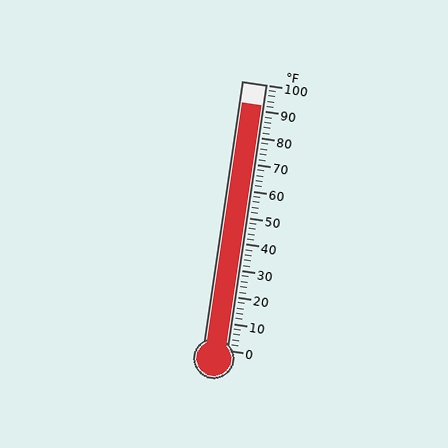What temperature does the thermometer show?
The thermometer shows approximately 92°F.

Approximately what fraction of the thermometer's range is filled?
The thermometer is filled to approximately 90% of its range.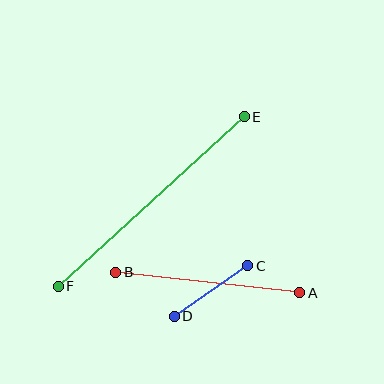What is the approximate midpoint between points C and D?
The midpoint is at approximately (211, 291) pixels.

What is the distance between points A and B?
The distance is approximately 185 pixels.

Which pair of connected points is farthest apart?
Points E and F are farthest apart.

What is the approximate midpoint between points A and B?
The midpoint is at approximately (208, 283) pixels.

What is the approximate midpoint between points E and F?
The midpoint is at approximately (151, 201) pixels.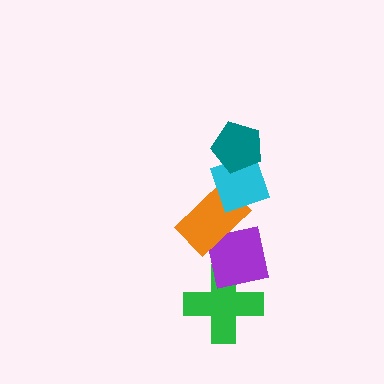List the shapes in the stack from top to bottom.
From top to bottom: the teal pentagon, the cyan diamond, the orange rectangle, the purple square, the green cross.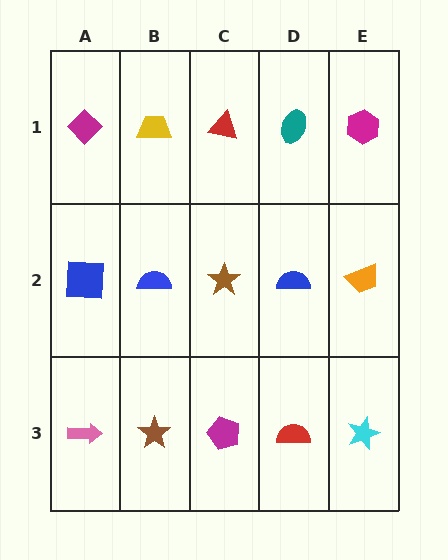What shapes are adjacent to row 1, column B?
A blue semicircle (row 2, column B), a magenta diamond (row 1, column A), a red triangle (row 1, column C).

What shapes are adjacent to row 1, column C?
A brown star (row 2, column C), a yellow trapezoid (row 1, column B), a teal ellipse (row 1, column D).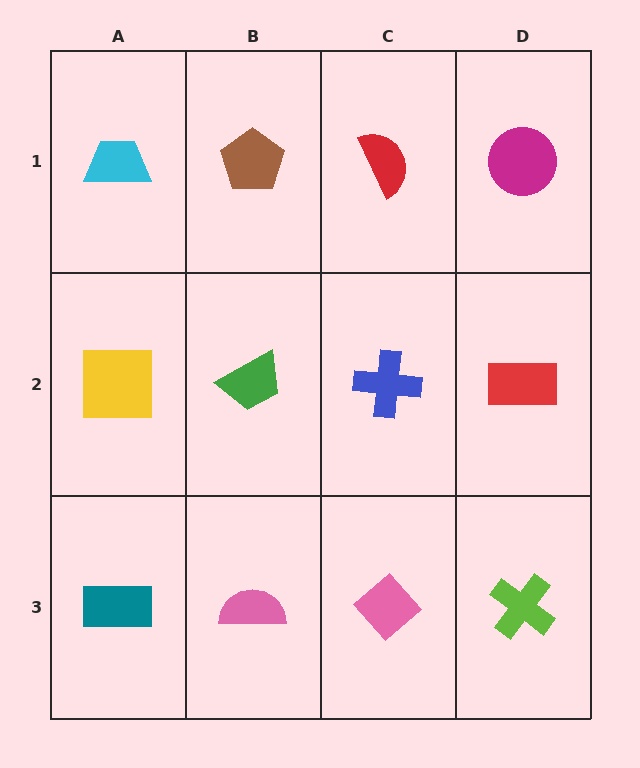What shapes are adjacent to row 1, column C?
A blue cross (row 2, column C), a brown pentagon (row 1, column B), a magenta circle (row 1, column D).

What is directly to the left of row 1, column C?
A brown pentagon.